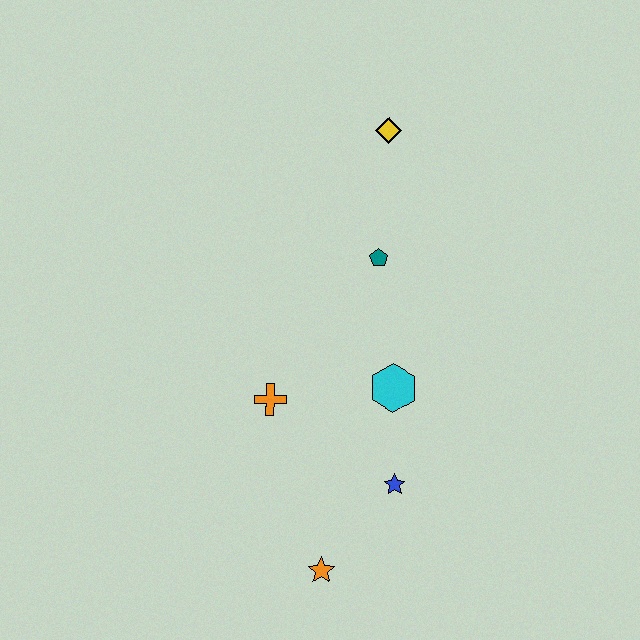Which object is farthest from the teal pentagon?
The orange star is farthest from the teal pentagon.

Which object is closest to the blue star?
The cyan hexagon is closest to the blue star.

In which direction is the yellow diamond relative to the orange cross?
The yellow diamond is above the orange cross.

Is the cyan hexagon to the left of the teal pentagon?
No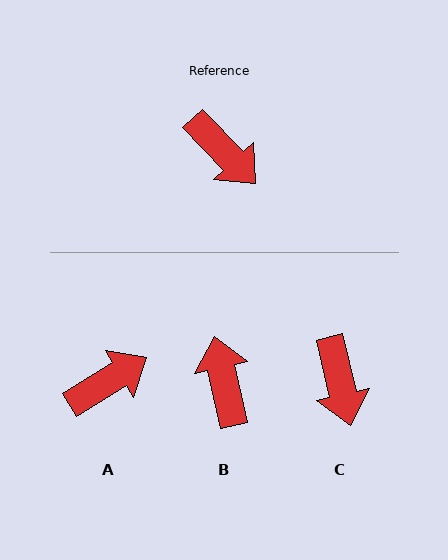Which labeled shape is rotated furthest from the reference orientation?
B, about 149 degrees away.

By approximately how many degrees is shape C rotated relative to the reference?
Approximately 30 degrees clockwise.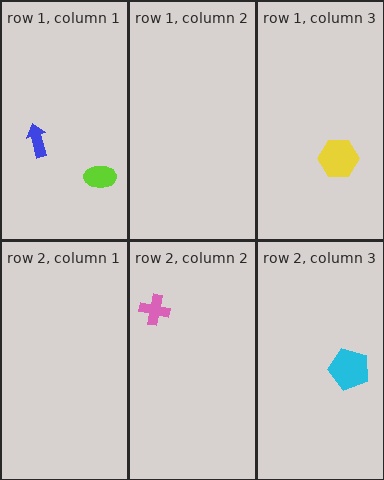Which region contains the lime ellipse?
The row 1, column 1 region.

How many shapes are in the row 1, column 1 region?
2.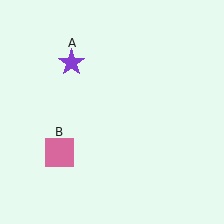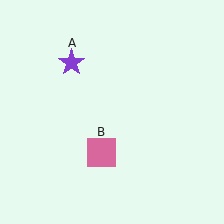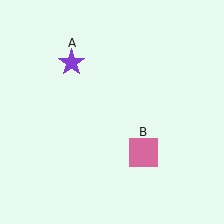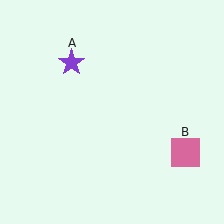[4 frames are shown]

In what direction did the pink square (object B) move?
The pink square (object B) moved right.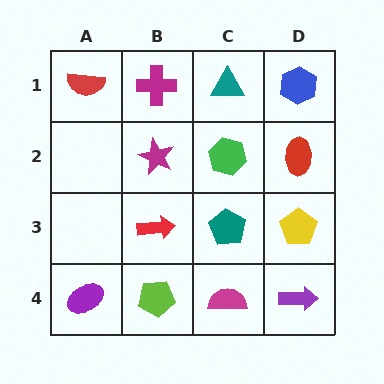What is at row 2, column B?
A magenta star.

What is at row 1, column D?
A blue hexagon.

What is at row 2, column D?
A red ellipse.